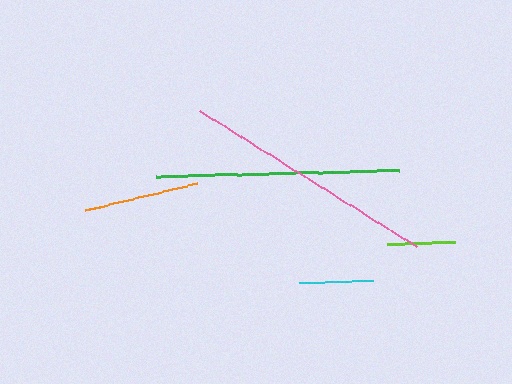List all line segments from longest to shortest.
From longest to shortest: pink, green, orange, cyan, lime.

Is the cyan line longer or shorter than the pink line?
The pink line is longer than the cyan line.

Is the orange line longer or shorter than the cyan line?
The orange line is longer than the cyan line.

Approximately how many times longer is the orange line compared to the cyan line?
The orange line is approximately 1.6 times the length of the cyan line.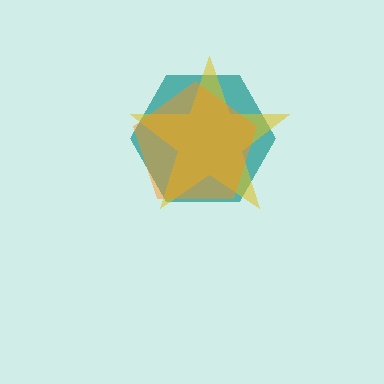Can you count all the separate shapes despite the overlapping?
Yes, there are 3 separate shapes.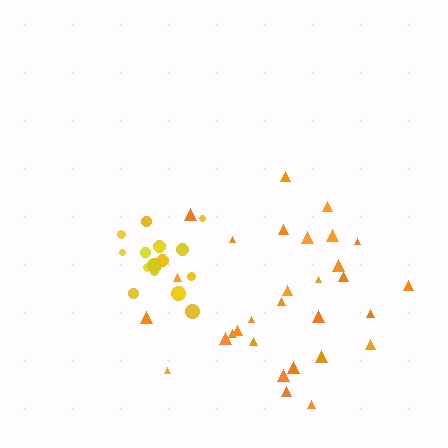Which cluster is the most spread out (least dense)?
Orange.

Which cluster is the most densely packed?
Yellow.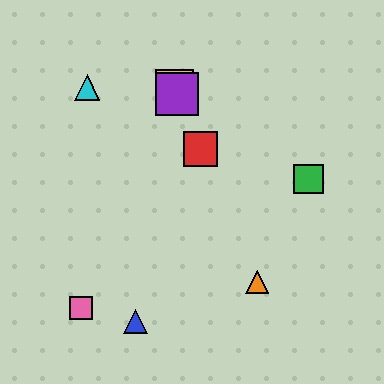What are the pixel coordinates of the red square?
The red square is at (201, 149).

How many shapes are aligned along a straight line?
4 shapes (the red square, the yellow square, the purple square, the orange triangle) are aligned along a straight line.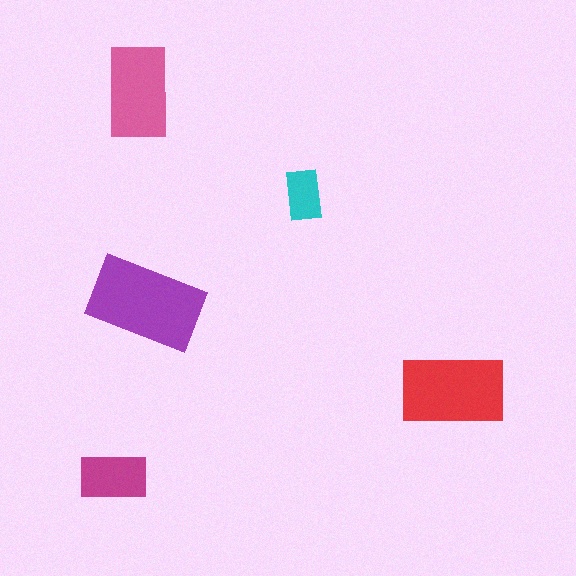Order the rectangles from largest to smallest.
the purple one, the red one, the pink one, the magenta one, the cyan one.